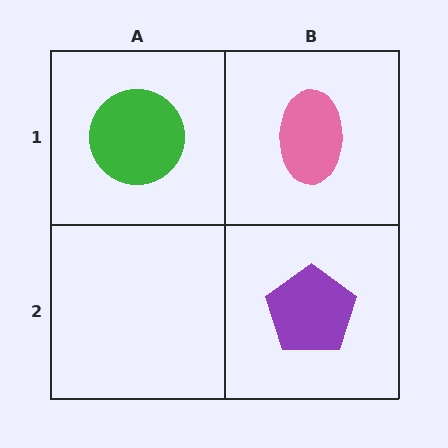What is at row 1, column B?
A pink ellipse.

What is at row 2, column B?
A purple pentagon.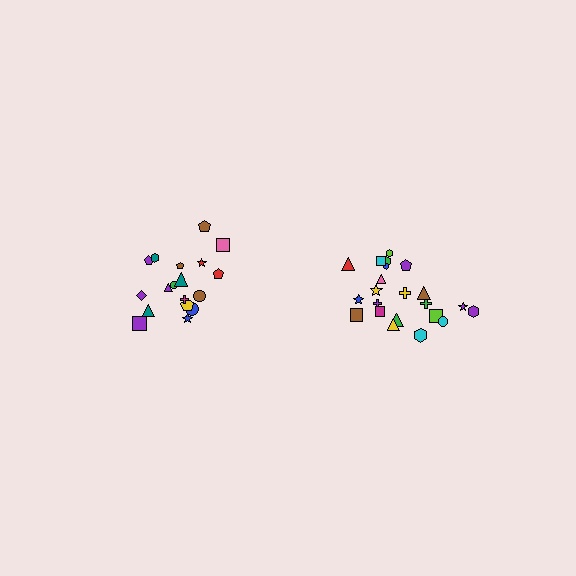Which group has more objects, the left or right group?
The right group.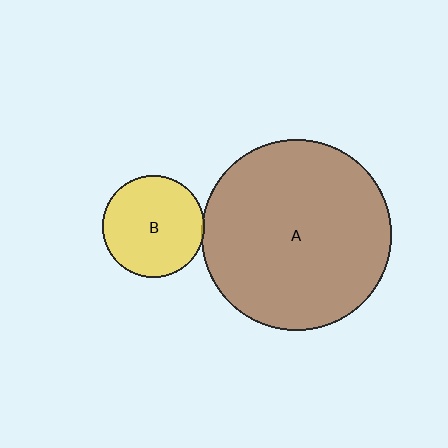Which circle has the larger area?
Circle A (brown).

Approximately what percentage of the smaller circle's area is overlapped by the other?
Approximately 5%.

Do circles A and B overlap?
Yes.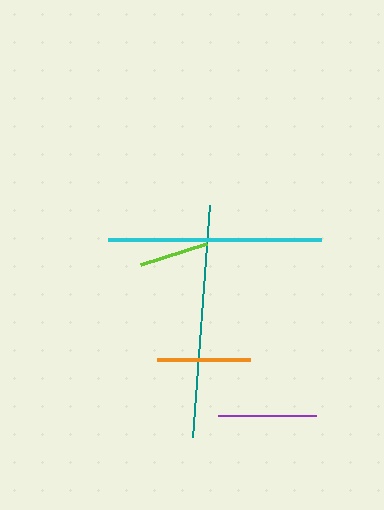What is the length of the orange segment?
The orange segment is approximately 92 pixels long.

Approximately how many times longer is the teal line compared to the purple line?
The teal line is approximately 2.4 times the length of the purple line.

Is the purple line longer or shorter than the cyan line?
The cyan line is longer than the purple line.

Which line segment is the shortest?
The lime line is the shortest at approximately 69 pixels.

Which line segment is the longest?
The teal line is the longest at approximately 233 pixels.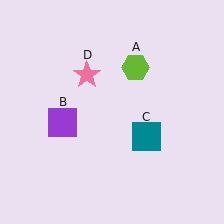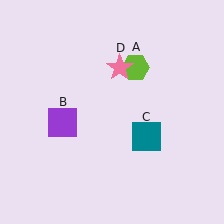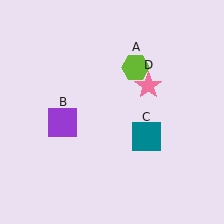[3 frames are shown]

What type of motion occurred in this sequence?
The pink star (object D) rotated clockwise around the center of the scene.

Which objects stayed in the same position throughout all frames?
Lime hexagon (object A) and purple square (object B) and teal square (object C) remained stationary.